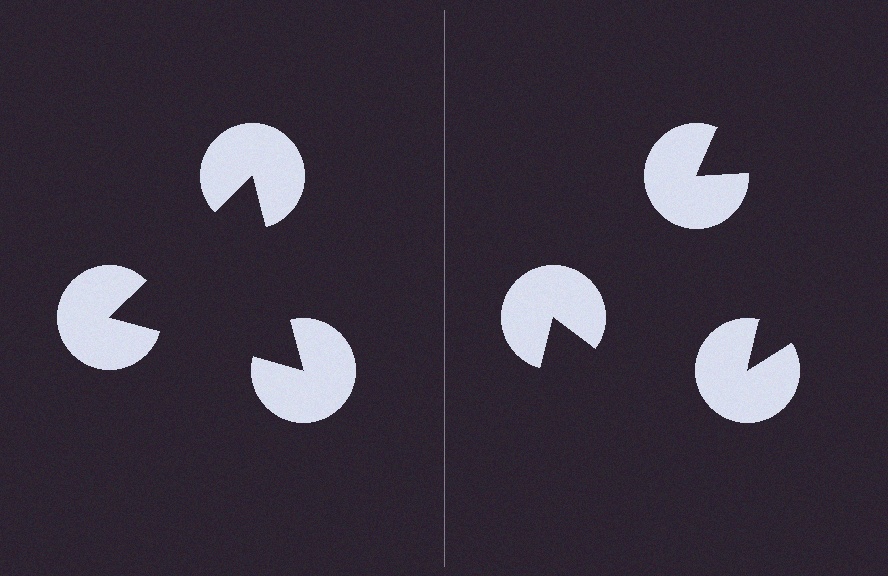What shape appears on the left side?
An illusory triangle.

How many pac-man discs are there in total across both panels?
6 — 3 on each side.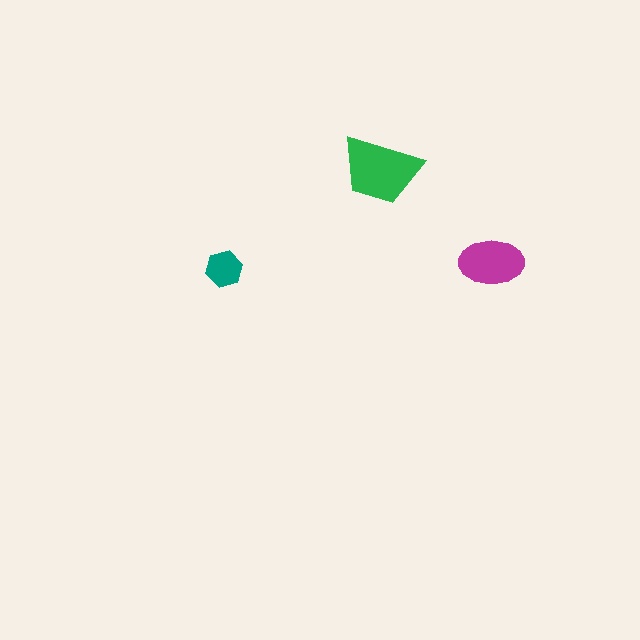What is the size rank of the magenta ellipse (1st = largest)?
2nd.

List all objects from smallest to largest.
The teal hexagon, the magenta ellipse, the green trapezoid.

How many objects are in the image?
There are 3 objects in the image.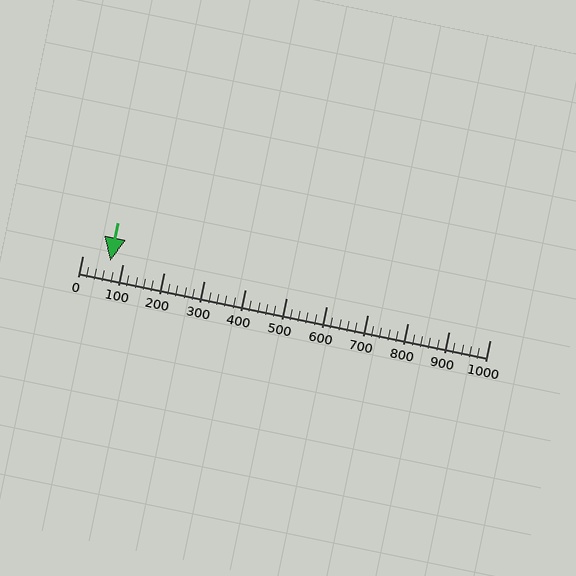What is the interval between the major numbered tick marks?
The major tick marks are spaced 100 units apart.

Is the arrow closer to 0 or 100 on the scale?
The arrow is closer to 100.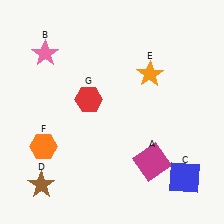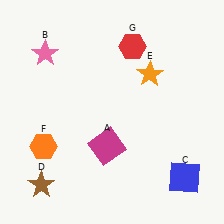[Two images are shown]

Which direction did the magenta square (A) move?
The magenta square (A) moved left.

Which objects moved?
The objects that moved are: the magenta square (A), the red hexagon (G).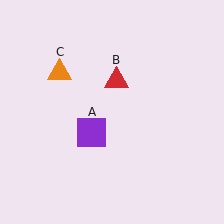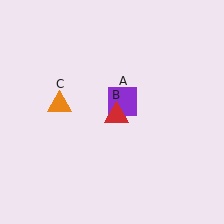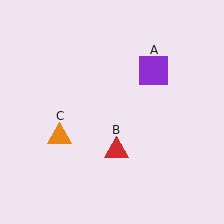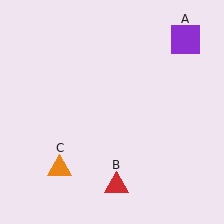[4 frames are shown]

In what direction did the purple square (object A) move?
The purple square (object A) moved up and to the right.